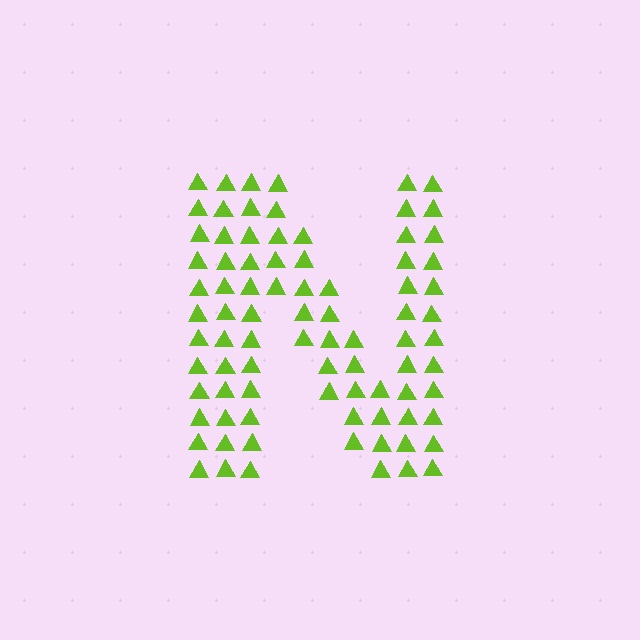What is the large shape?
The large shape is the letter N.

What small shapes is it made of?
It is made of small triangles.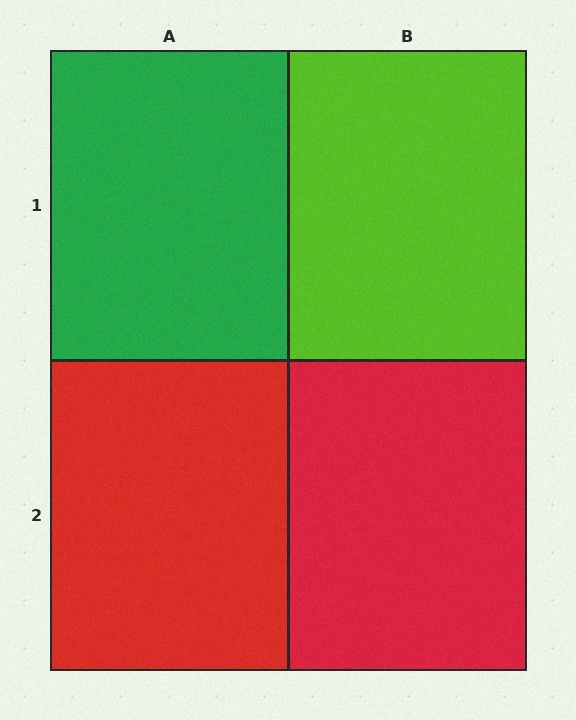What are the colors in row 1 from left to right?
Green, lime.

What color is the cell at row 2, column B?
Red.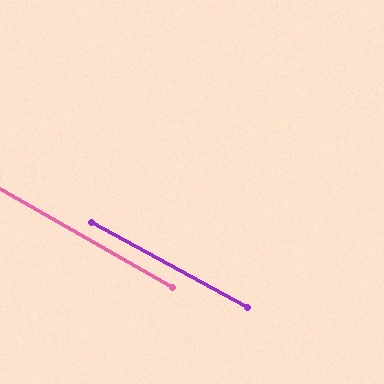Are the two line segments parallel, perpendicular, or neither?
Parallel — their directions differ by only 1.2°.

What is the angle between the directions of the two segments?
Approximately 1 degree.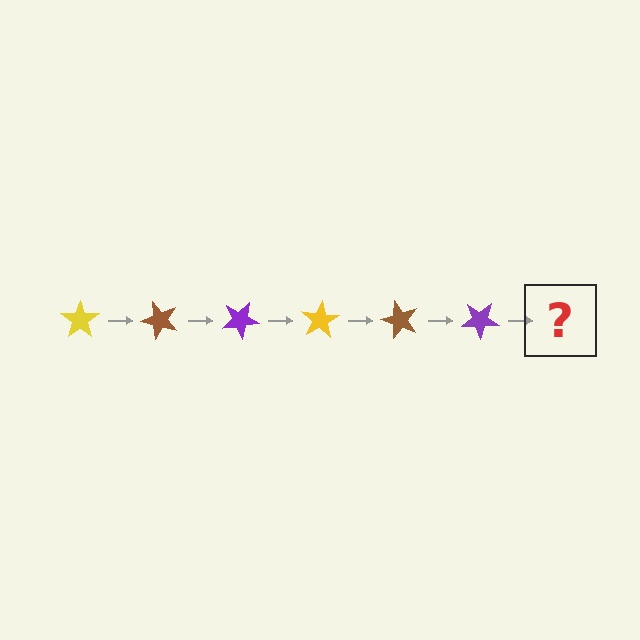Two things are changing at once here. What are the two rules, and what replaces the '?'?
The two rules are that it rotates 50 degrees each step and the color cycles through yellow, brown, and purple. The '?' should be a yellow star, rotated 300 degrees from the start.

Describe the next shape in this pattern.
It should be a yellow star, rotated 300 degrees from the start.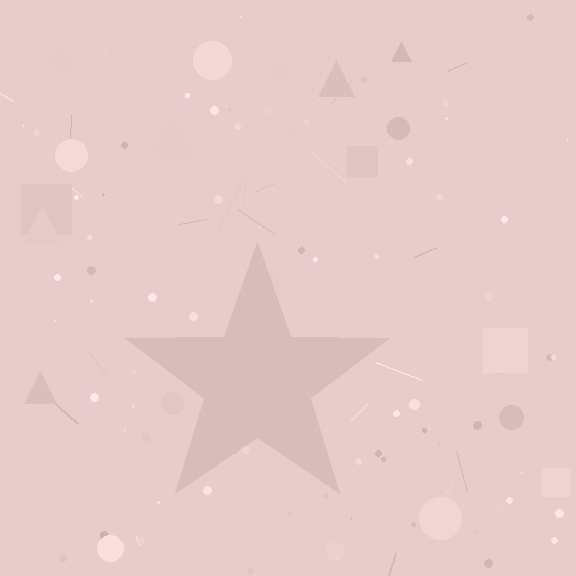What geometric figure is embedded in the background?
A star is embedded in the background.